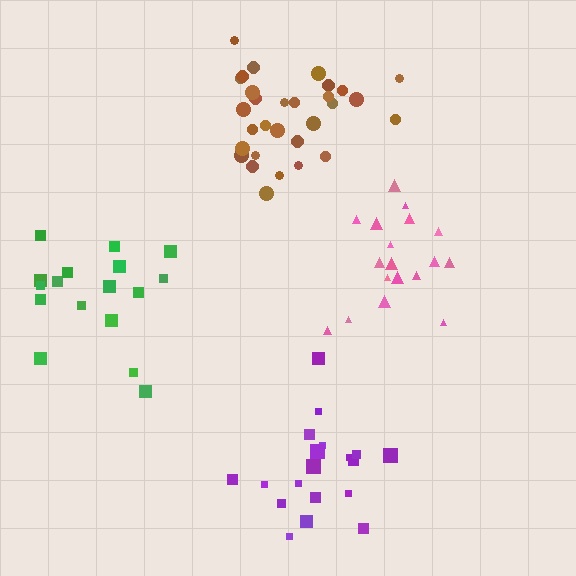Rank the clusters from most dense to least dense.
brown, purple, pink, green.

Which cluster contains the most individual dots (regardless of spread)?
Brown (31).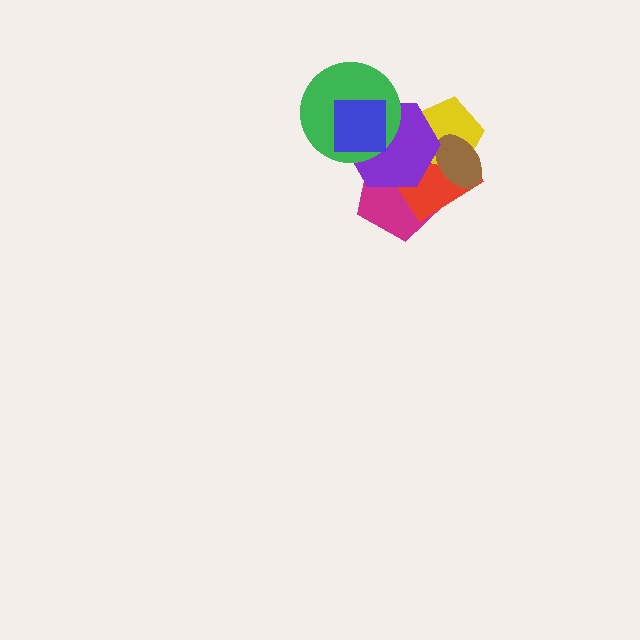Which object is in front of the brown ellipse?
The purple hexagon is in front of the brown ellipse.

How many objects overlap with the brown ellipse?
4 objects overlap with the brown ellipse.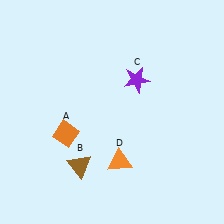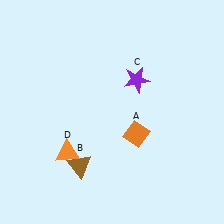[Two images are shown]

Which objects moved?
The objects that moved are: the orange diamond (A), the orange triangle (D).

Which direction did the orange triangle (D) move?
The orange triangle (D) moved left.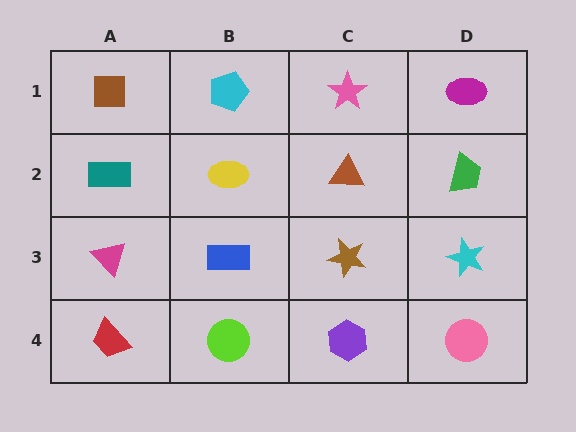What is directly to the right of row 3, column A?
A blue rectangle.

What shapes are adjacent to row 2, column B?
A cyan pentagon (row 1, column B), a blue rectangle (row 3, column B), a teal rectangle (row 2, column A), a brown triangle (row 2, column C).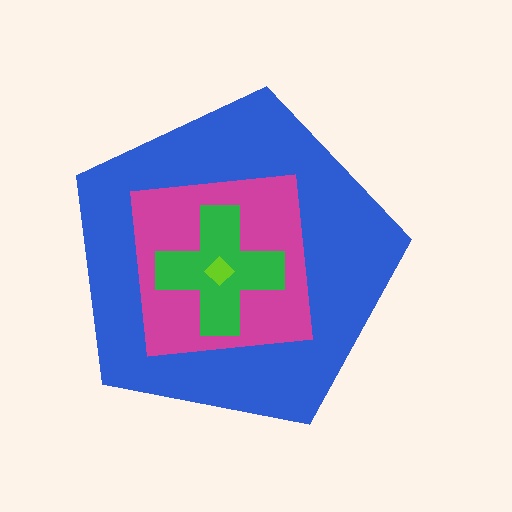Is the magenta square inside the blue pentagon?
Yes.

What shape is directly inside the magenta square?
The green cross.